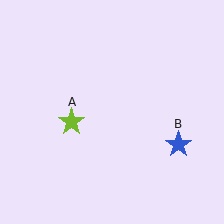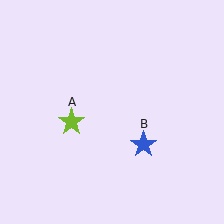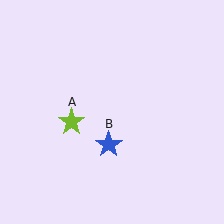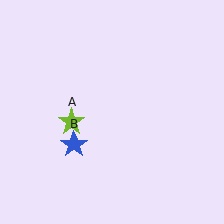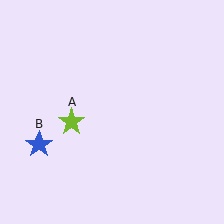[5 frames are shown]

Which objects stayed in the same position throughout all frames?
Lime star (object A) remained stationary.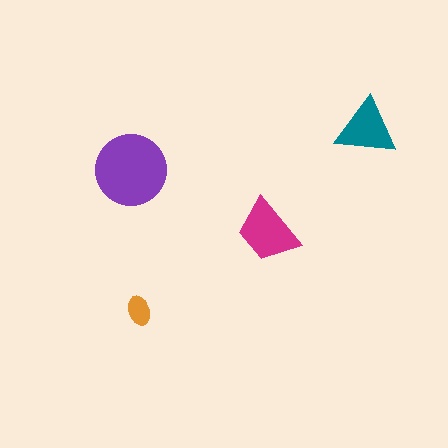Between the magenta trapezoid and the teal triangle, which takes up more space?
The magenta trapezoid.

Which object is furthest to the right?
The teal triangle is rightmost.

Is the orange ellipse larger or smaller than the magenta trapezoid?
Smaller.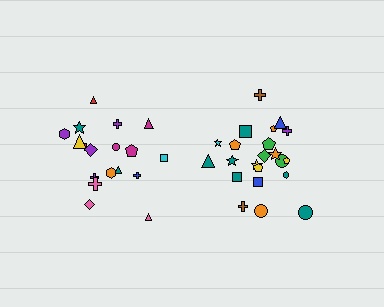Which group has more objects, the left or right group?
The right group.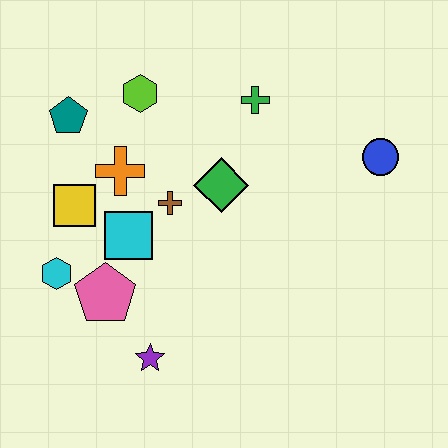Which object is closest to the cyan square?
The brown cross is closest to the cyan square.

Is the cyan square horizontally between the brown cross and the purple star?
No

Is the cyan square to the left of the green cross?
Yes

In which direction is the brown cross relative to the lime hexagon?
The brown cross is below the lime hexagon.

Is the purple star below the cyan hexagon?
Yes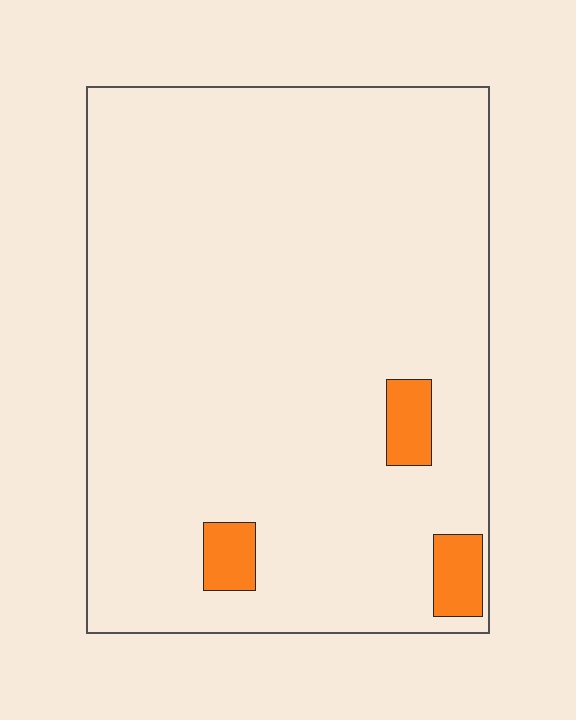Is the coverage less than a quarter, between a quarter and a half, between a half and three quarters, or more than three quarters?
Less than a quarter.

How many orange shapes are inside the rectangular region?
3.